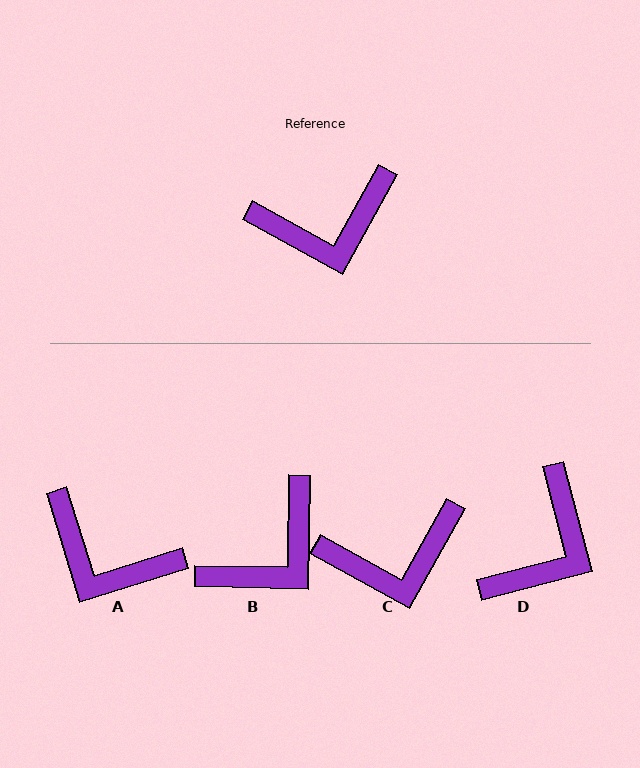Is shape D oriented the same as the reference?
No, it is off by about 44 degrees.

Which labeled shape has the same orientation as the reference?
C.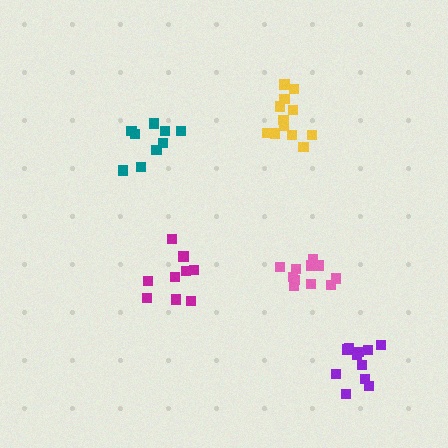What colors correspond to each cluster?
The clusters are colored: pink, teal, yellow, magenta, purple.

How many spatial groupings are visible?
There are 5 spatial groupings.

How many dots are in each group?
Group 1: 11 dots, Group 2: 9 dots, Group 3: 12 dots, Group 4: 9 dots, Group 5: 11 dots (52 total).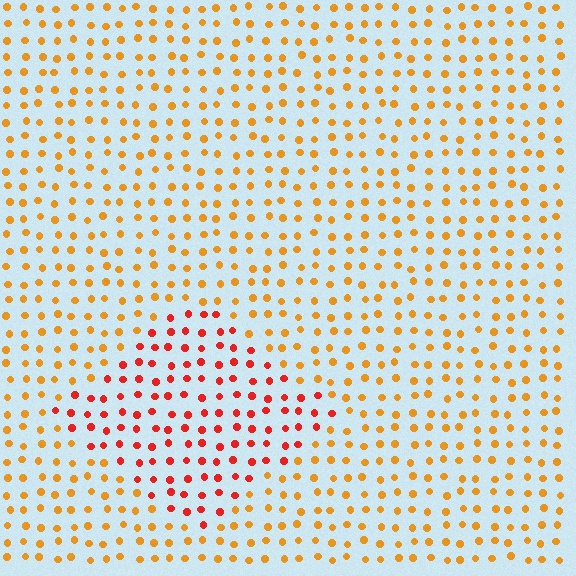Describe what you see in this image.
The image is filled with small orange elements in a uniform arrangement. A diamond-shaped region is visible where the elements are tinted to a slightly different hue, forming a subtle color boundary.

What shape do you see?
I see a diamond.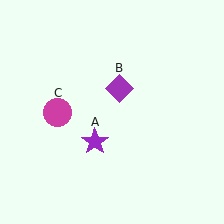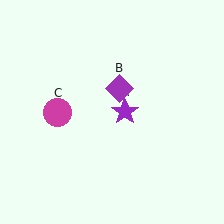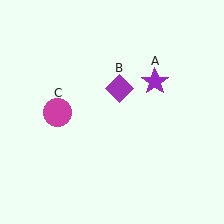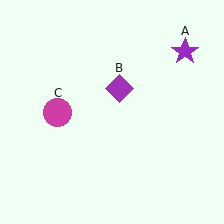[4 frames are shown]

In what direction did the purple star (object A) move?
The purple star (object A) moved up and to the right.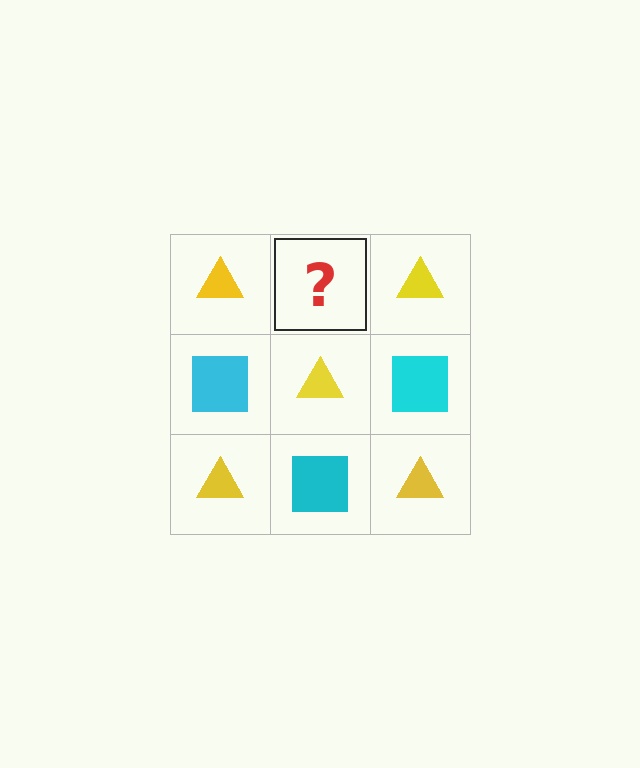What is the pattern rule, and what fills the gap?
The rule is that it alternates yellow triangle and cyan square in a checkerboard pattern. The gap should be filled with a cyan square.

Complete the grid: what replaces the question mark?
The question mark should be replaced with a cyan square.